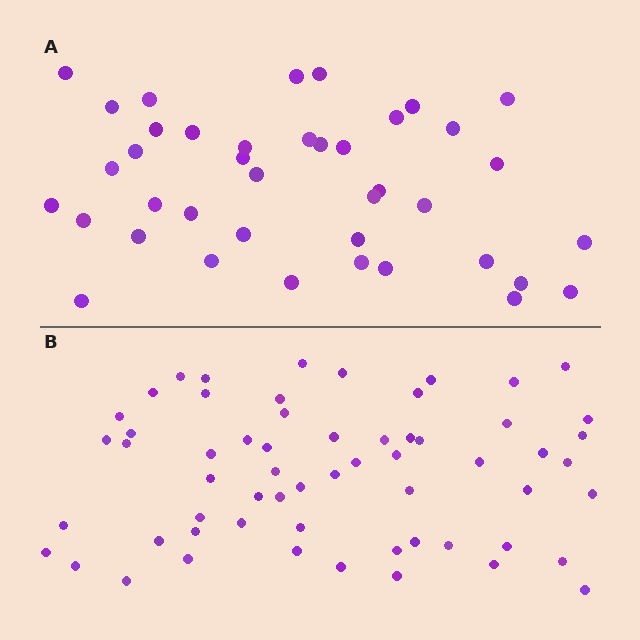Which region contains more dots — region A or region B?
Region B (the bottom region) has more dots.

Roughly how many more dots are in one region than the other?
Region B has approximately 20 more dots than region A.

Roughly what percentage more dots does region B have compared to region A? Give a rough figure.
About 50% more.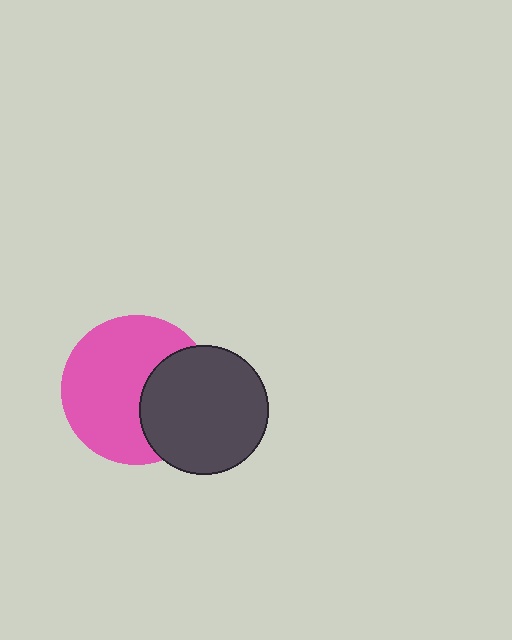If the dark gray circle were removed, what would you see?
You would see the complete pink circle.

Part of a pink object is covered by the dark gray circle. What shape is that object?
It is a circle.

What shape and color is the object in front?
The object in front is a dark gray circle.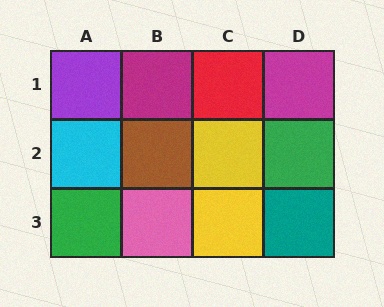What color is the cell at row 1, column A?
Purple.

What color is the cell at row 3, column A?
Green.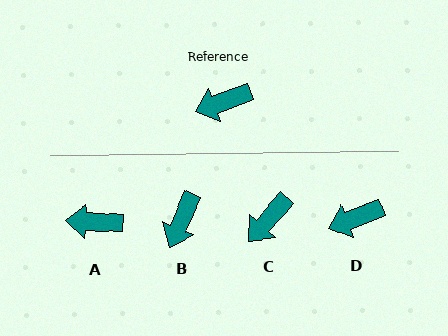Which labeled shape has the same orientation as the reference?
D.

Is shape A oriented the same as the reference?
No, it is off by about 24 degrees.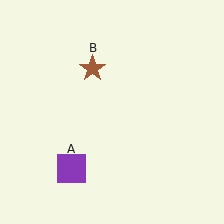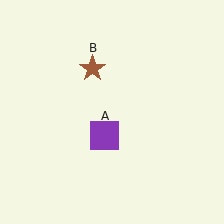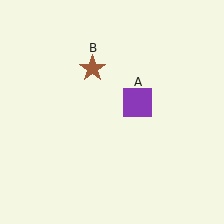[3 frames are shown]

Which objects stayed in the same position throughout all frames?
Brown star (object B) remained stationary.